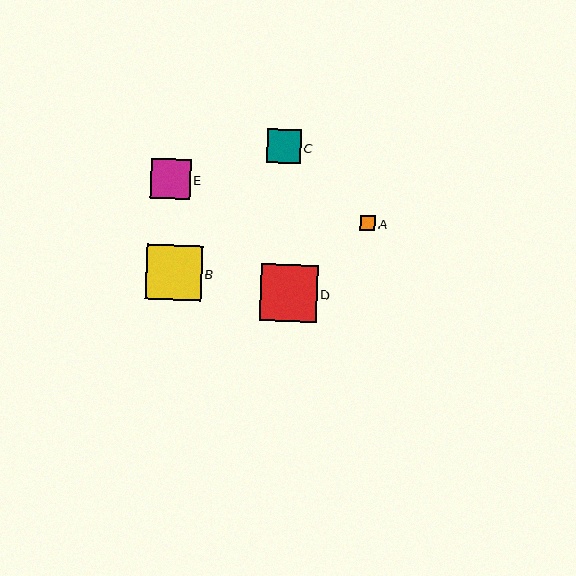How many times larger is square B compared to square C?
Square B is approximately 1.7 times the size of square C.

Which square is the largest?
Square D is the largest with a size of approximately 57 pixels.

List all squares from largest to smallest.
From largest to smallest: D, B, E, C, A.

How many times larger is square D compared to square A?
Square D is approximately 3.6 times the size of square A.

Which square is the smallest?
Square A is the smallest with a size of approximately 16 pixels.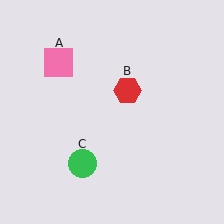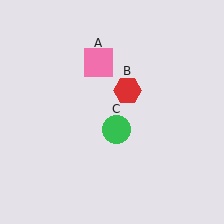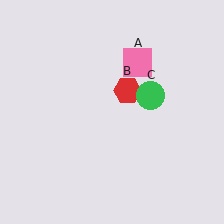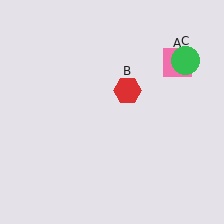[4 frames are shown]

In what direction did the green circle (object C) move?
The green circle (object C) moved up and to the right.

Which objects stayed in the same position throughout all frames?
Red hexagon (object B) remained stationary.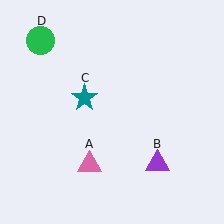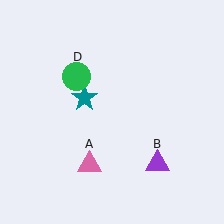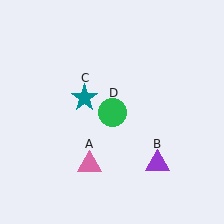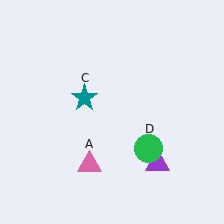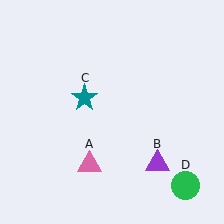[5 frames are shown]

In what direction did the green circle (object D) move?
The green circle (object D) moved down and to the right.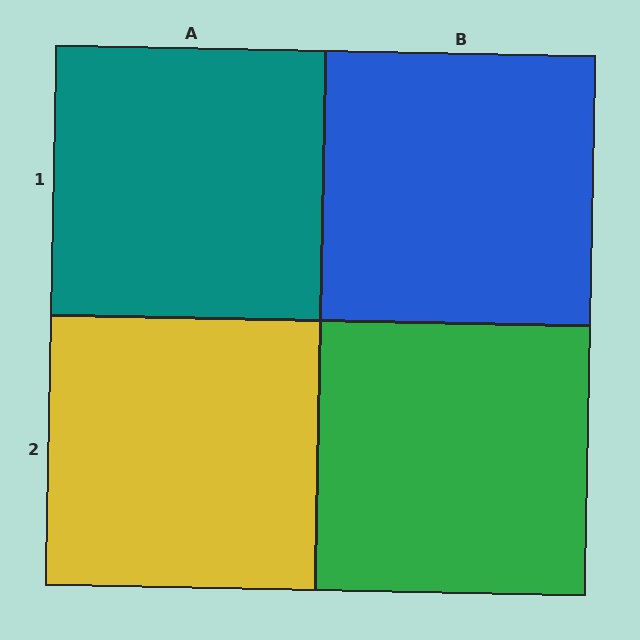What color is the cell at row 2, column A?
Yellow.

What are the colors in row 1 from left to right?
Teal, blue.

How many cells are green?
1 cell is green.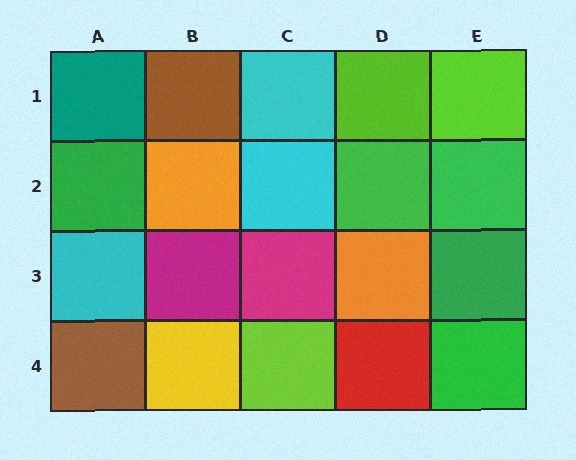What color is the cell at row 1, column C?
Cyan.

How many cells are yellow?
1 cell is yellow.